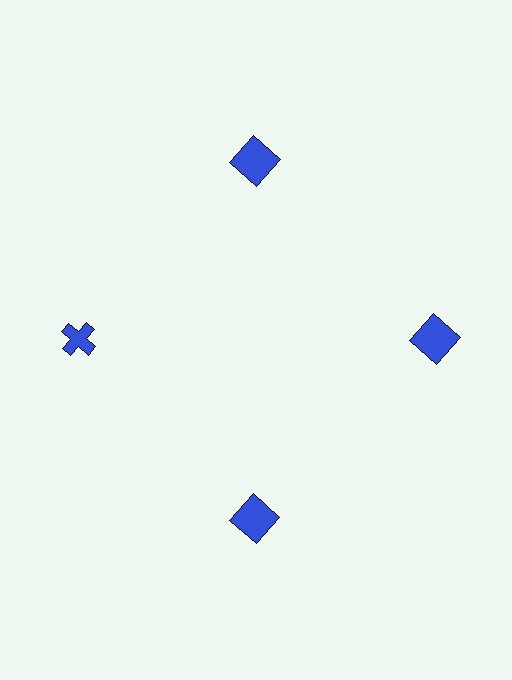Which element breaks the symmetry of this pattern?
The blue cross at roughly the 9 o'clock position breaks the symmetry. All other shapes are blue squares.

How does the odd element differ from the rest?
It has a different shape: cross instead of square.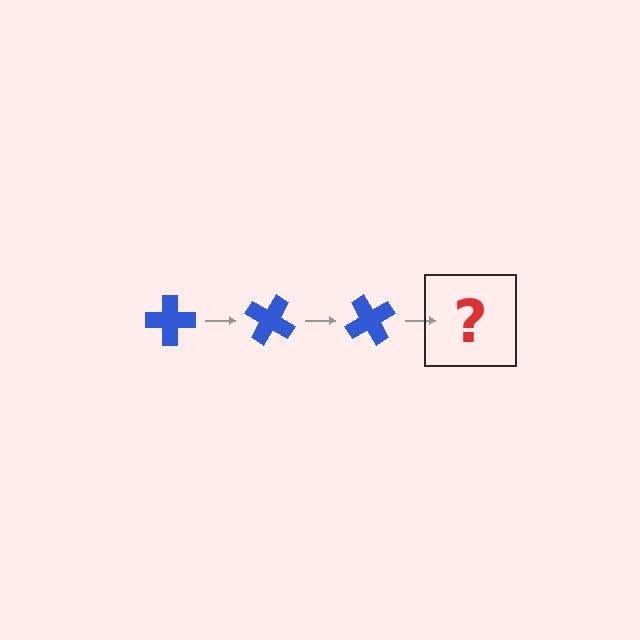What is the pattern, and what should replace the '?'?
The pattern is that the cross rotates 30 degrees each step. The '?' should be a blue cross rotated 90 degrees.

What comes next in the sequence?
The next element should be a blue cross rotated 90 degrees.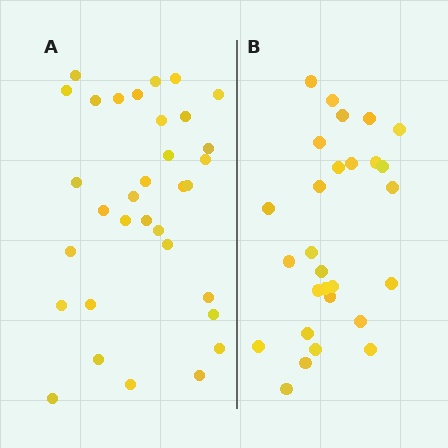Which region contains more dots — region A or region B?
Region A (the left region) has more dots.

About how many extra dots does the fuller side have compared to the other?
Region A has about 5 more dots than region B.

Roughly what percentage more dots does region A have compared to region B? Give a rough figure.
About 20% more.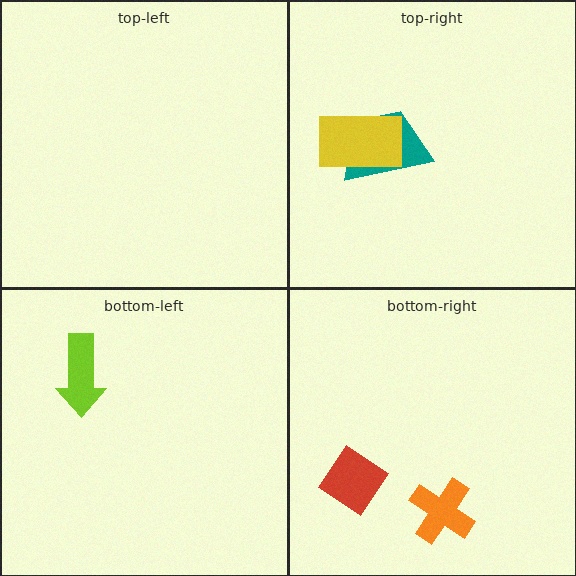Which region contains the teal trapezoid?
The top-right region.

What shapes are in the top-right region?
The teal trapezoid, the yellow rectangle.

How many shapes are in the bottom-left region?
1.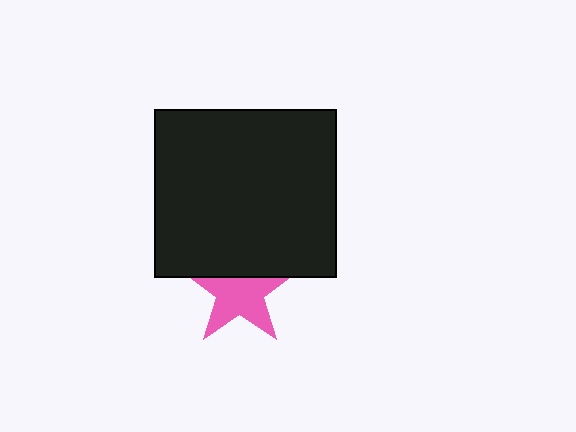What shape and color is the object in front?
The object in front is a black rectangle.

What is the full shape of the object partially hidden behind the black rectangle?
The partially hidden object is a pink star.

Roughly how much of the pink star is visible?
Most of it is visible (roughly 67%).